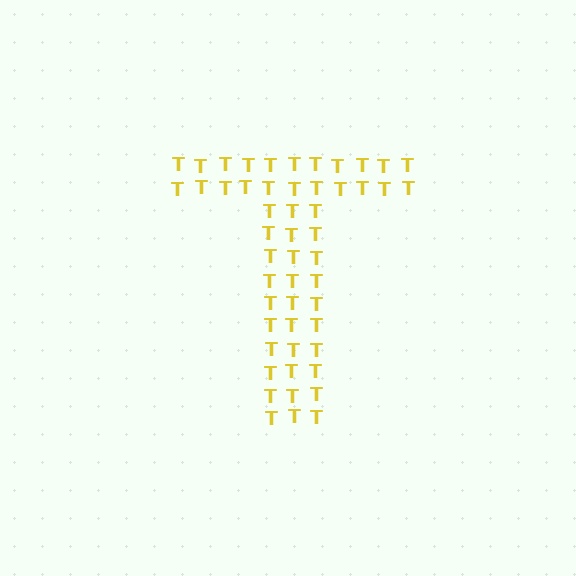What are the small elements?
The small elements are letter T's.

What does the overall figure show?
The overall figure shows the letter T.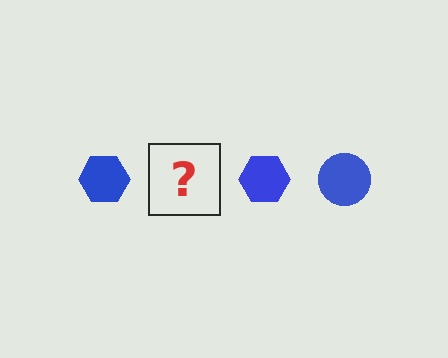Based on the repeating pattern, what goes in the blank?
The blank should be a blue circle.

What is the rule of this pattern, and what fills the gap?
The rule is that the pattern cycles through hexagon, circle shapes in blue. The gap should be filled with a blue circle.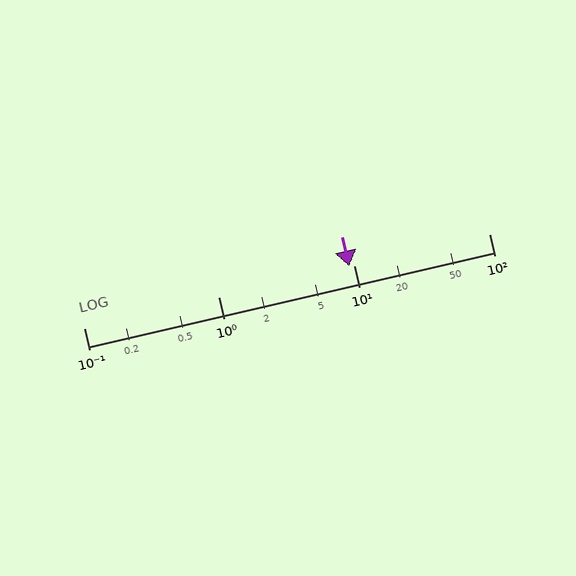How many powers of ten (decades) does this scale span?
The scale spans 3 decades, from 0.1 to 100.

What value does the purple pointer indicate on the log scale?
The pointer indicates approximately 9.3.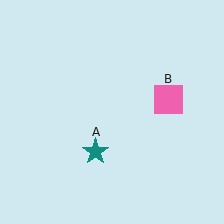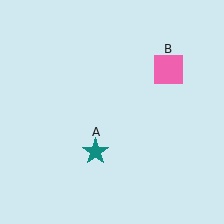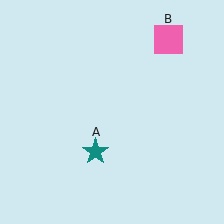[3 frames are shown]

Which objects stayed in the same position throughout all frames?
Teal star (object A) remained stationary.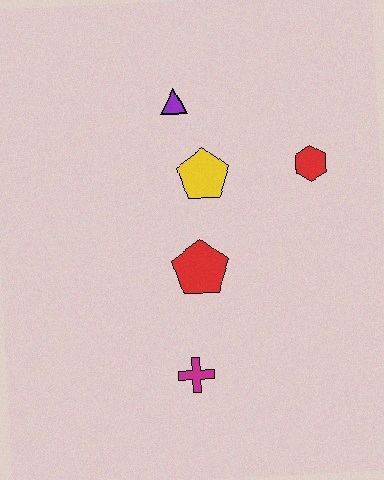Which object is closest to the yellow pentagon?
The purple triangle is closest to the yellow pentagon.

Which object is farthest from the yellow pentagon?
The magenta cross is farthest from the yellow pentagon.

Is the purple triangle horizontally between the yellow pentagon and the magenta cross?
No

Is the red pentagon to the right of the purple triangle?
Yes